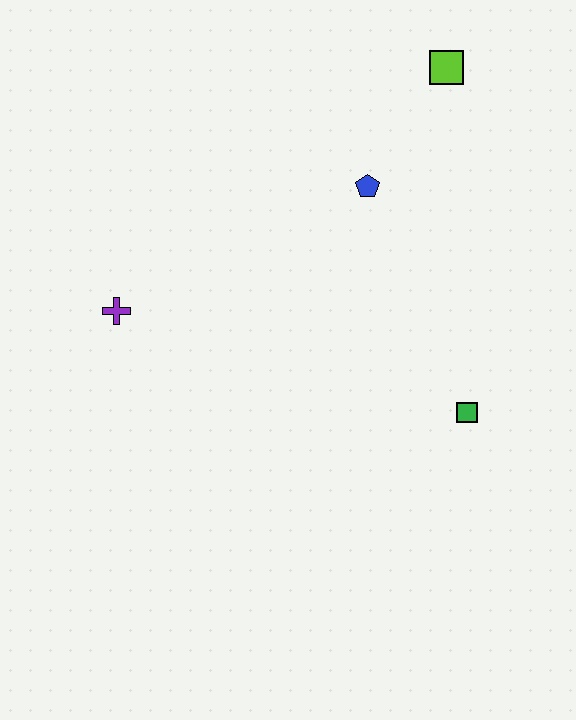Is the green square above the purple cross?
No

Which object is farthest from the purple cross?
The lime square is farthest from the purple cross.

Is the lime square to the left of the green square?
Yes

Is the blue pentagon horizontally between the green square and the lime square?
No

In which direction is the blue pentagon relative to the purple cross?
The blue pentagon is to the right of the purple cross.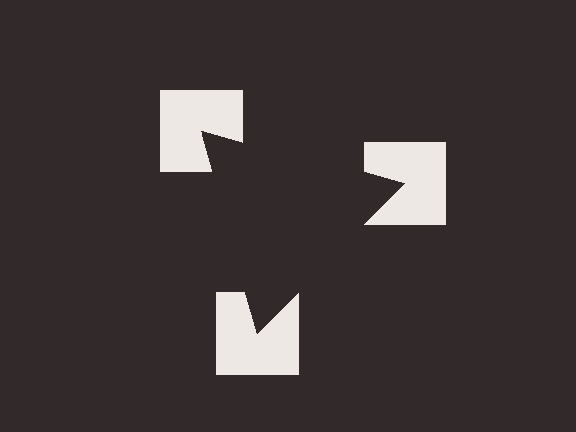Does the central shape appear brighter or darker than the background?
It typically appears slightly darker than the background, even though no actual brightness change is drawn.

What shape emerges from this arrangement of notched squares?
An illusory triangle — its edges are inferred from the aligned wedge cuts in the notched squares, not physically drawn.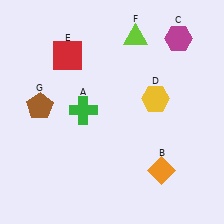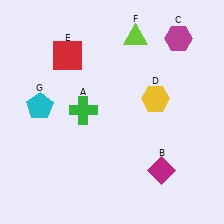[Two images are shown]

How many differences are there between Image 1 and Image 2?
There are 2 differences between the two images.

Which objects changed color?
B changed from orange to magenta. G changed from brown to cyan.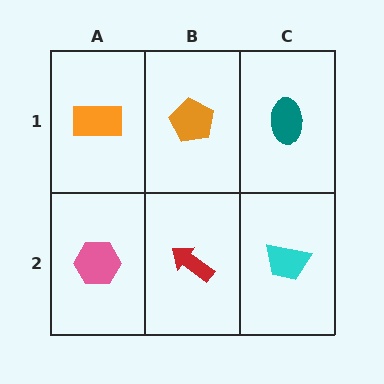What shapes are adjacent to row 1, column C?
A cyan trapezoid (row 2, column C), an orange pentagon (row 1, column B).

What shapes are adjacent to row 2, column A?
An orange rectangle (row 1, column A), a red arrow (row 2, column B).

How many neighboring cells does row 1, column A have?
2.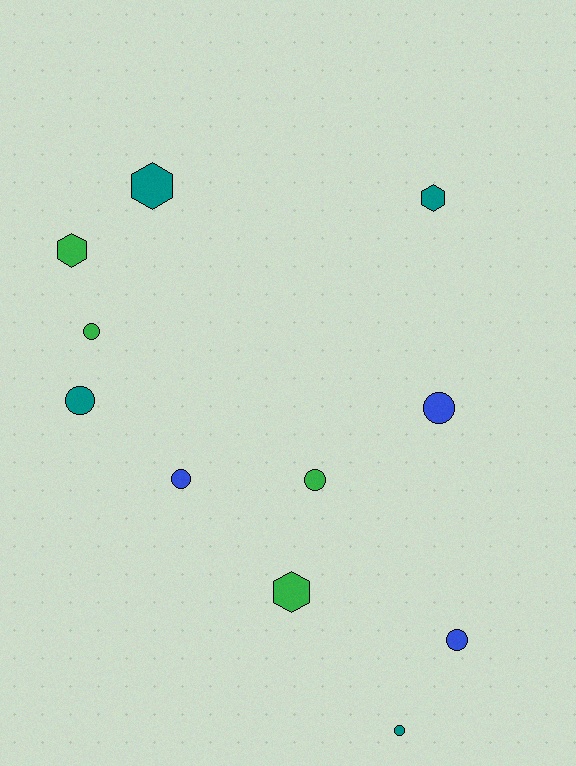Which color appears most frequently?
Green, with 4 objects.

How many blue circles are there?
There are 3 blue circles.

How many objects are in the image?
There are 11 objects.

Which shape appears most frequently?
Circle, with 7 objects.